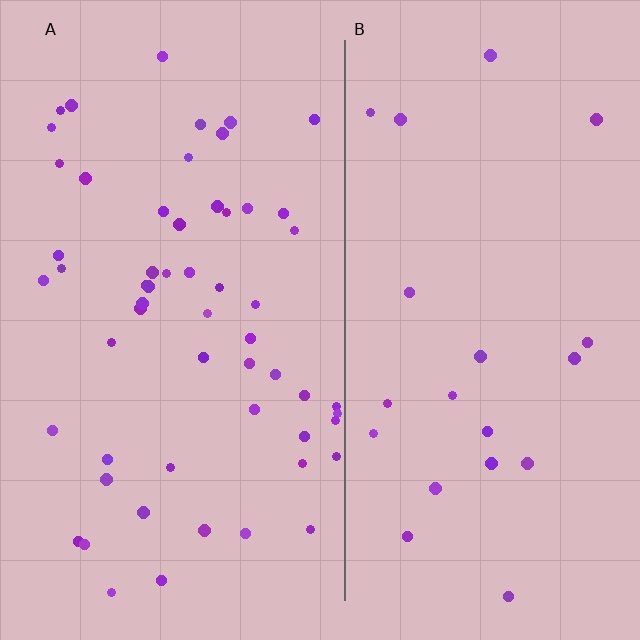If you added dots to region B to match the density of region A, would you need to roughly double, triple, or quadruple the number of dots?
Approximately triple.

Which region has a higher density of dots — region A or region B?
A (the left).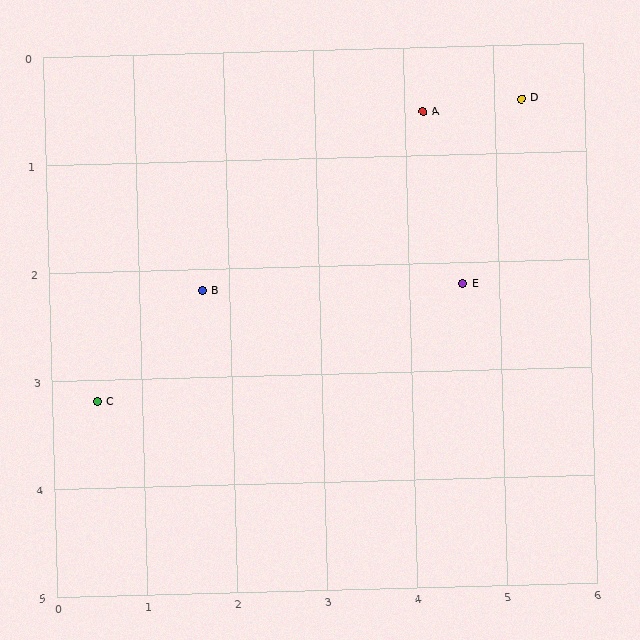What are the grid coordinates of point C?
Point C is at approximately (0.5, 3.2).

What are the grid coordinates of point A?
Point A is at approximately (4.2, 0.6).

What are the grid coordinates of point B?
Point B is at approximately (1.7, 2.2).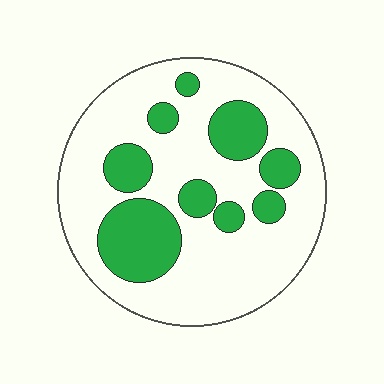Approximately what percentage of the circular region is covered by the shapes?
Approximately 30%.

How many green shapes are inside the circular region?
9.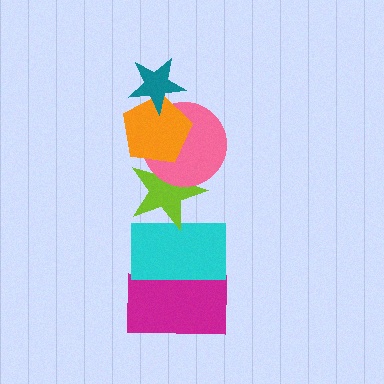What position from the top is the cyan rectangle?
The cyan rectangle is 5th from the top.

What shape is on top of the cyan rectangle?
The lime star is on top of the cyan rectangle.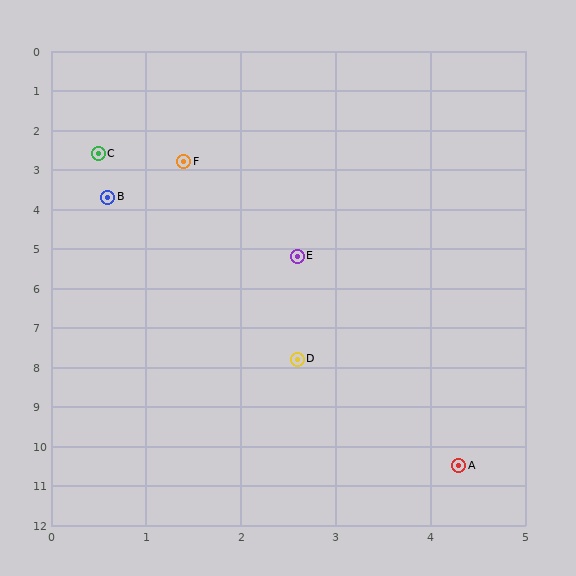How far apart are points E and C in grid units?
Points E and C are about 3.3 grid units apart.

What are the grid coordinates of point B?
Point B is at approximately (0.6, 3.7).